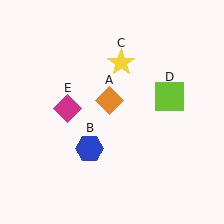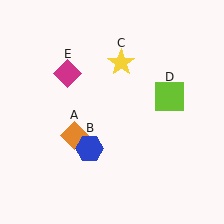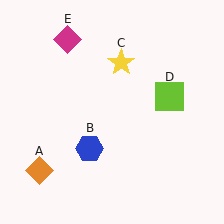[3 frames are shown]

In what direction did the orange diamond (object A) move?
The orange diamond (object A) moved down and to the left.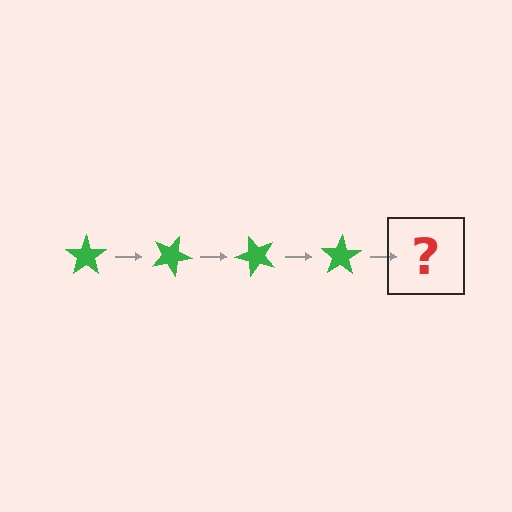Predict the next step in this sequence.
The next step is a green star rotated 100 degrees.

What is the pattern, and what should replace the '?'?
The pattern is that the star rotates 25 degrees each step. The '?' should be a green star rotated 100 degrees.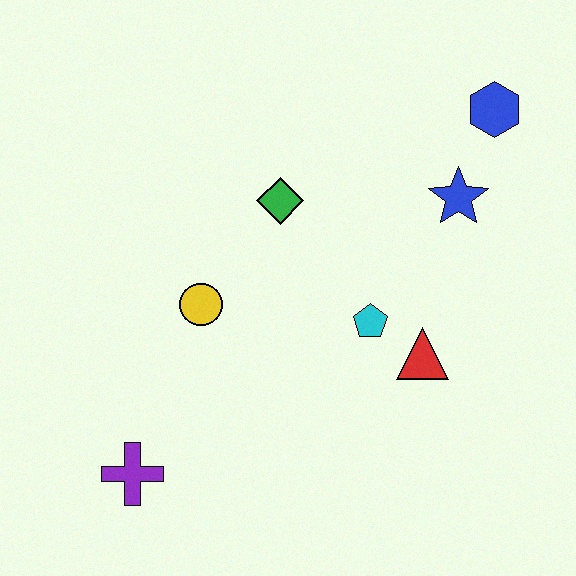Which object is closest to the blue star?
The blue hexagon is closest to the blue star.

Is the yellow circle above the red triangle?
Yes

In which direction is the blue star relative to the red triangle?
The blue star is above the red triangle.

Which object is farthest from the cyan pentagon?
The purple cross is farthest from the cyan pentagon.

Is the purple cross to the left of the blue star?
Yes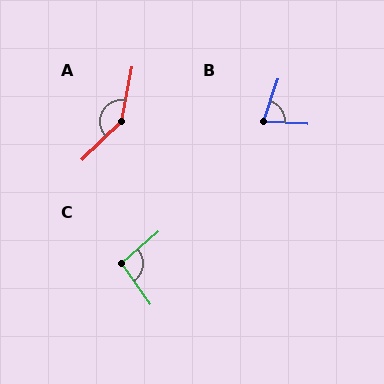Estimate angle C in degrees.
Approximately 95 degrees.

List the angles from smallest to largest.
B (75°), C (95°), A (146°).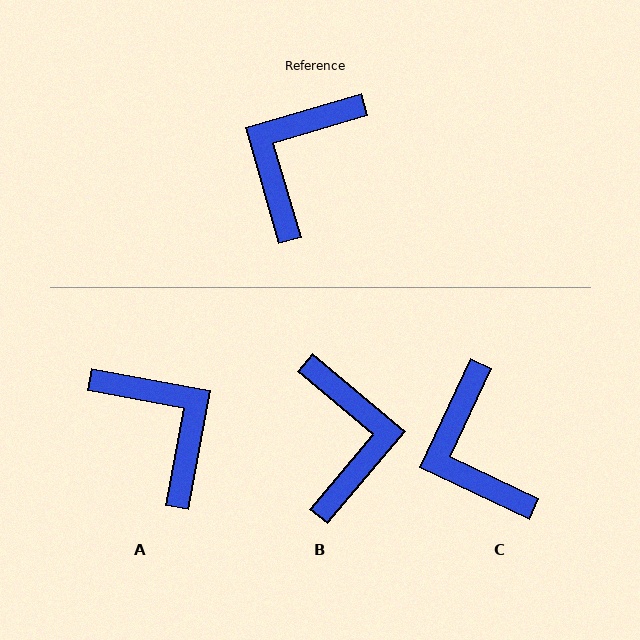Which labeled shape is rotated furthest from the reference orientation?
B, about 146 degrees away.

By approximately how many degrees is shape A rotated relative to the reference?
Approximately 117 degrees clockwise.